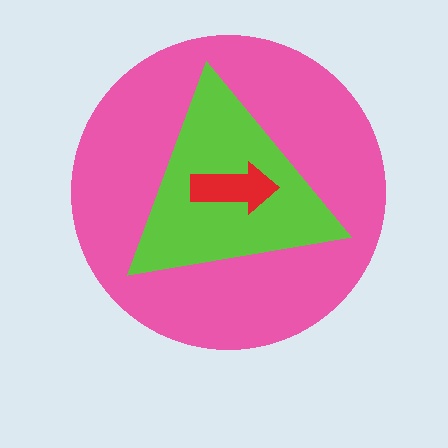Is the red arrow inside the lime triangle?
Yes.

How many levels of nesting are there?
3.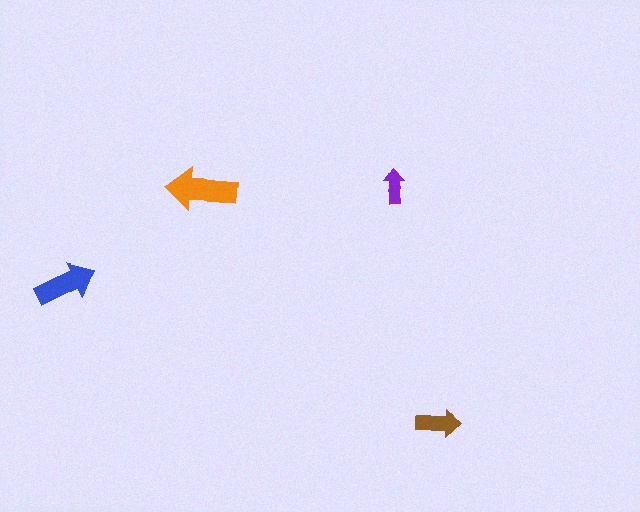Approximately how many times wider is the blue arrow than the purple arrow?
About 2 times wider.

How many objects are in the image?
There are 4 objects in the image.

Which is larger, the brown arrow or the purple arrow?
The brown one.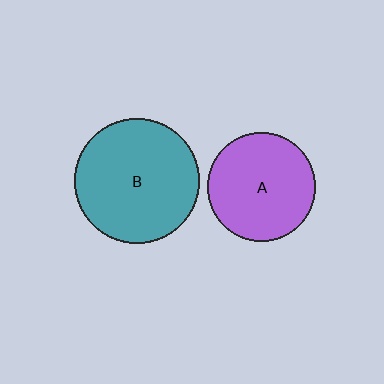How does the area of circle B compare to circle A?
Approximately 1.3 times.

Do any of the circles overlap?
No, none of the circles overlap.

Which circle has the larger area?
Circle B (teal).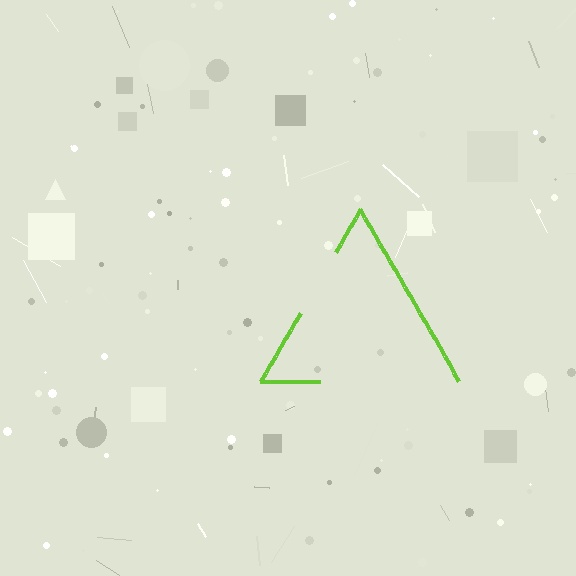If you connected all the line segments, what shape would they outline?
They would outline a triangle.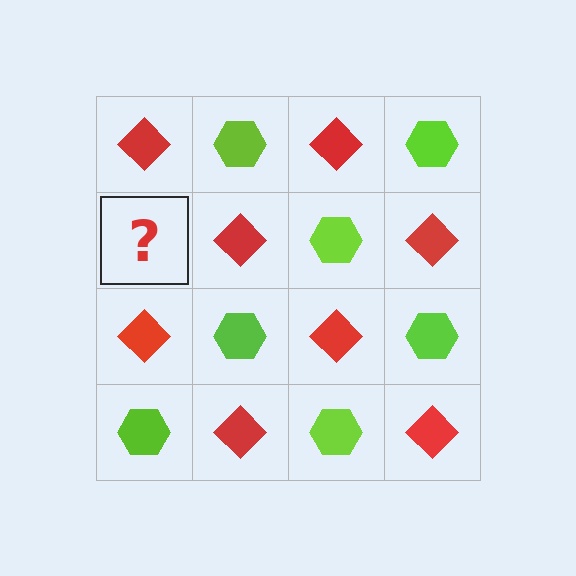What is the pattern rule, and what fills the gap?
The rule is that it alternates red diamond and lime hexagon in a checkerboard pattern. The gap should be filled with a lime hexagon.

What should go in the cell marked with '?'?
The missing cell should contain a lime hexagon.